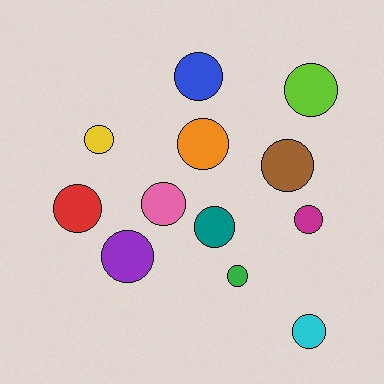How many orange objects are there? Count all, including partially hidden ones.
There is 1 orange object.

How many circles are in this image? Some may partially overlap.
There are 12 circles.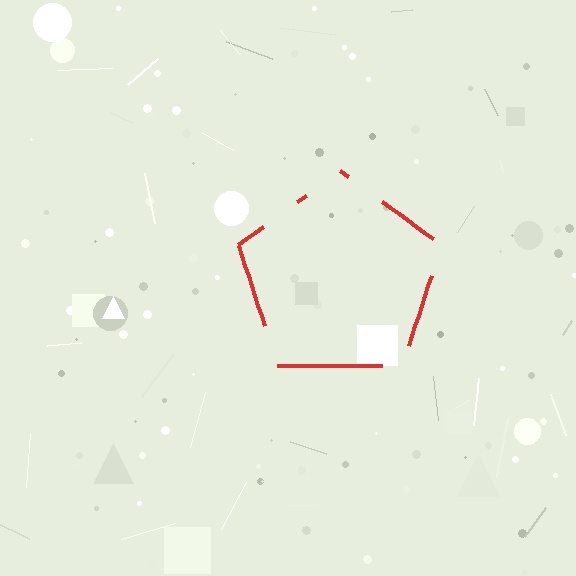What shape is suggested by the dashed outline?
The dashed outline suggests a pentagon.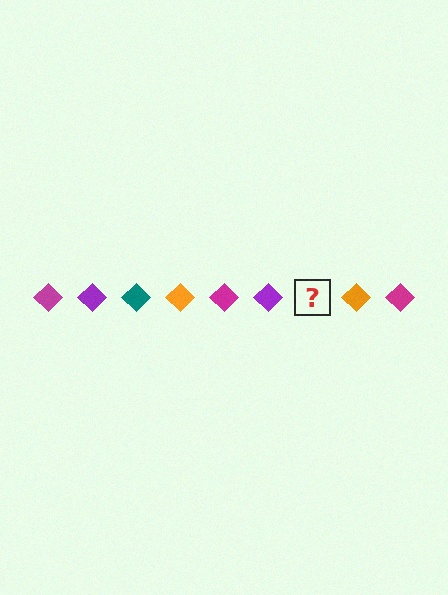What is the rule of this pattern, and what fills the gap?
The rule is that the pattern cycles through magenta, purple, teal, orange diamonds. The gap should be filled with a teal diamond.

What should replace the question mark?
The question mark should be replaced with a teal diamond.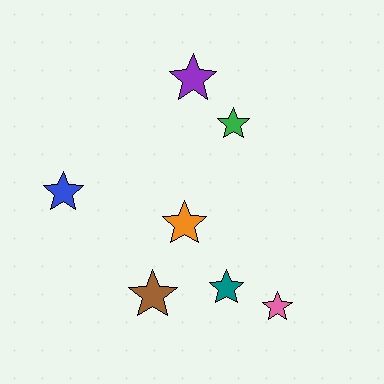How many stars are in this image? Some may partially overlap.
There are 7 stars.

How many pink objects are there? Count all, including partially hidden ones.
There is 1 pink object.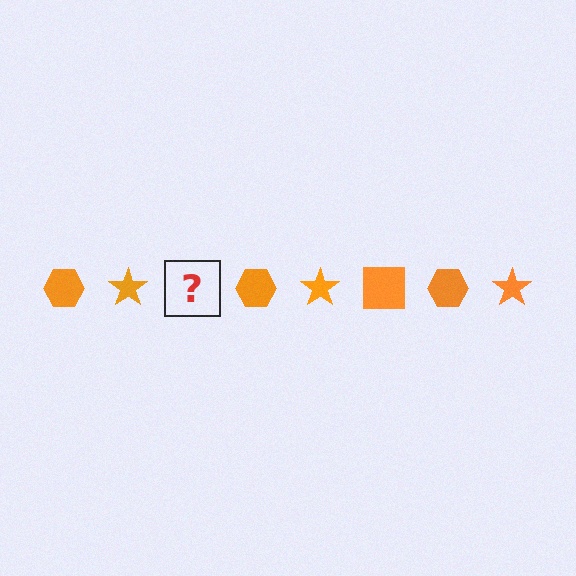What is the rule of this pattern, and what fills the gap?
The rule is that the pattern cycles through hexagon, star, square shapes in orange. The gap should be filled with an orange square.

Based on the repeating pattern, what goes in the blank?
The blank should be an orange square.